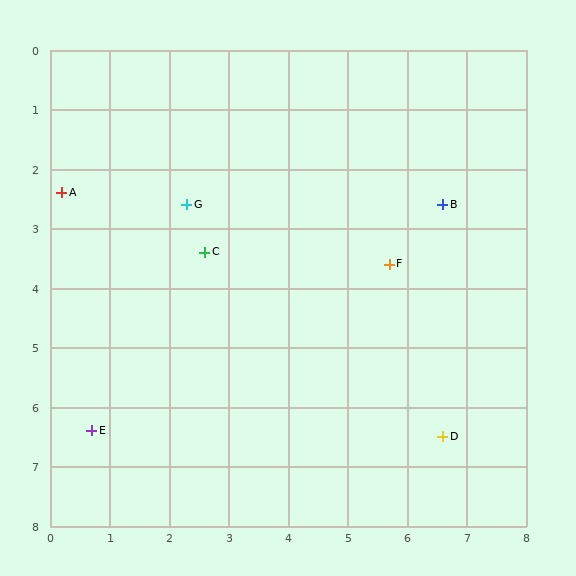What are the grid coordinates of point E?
Point E is at approximately (0.7, 6.4).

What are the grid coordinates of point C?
Point C is at approximately (2.6, 3.4).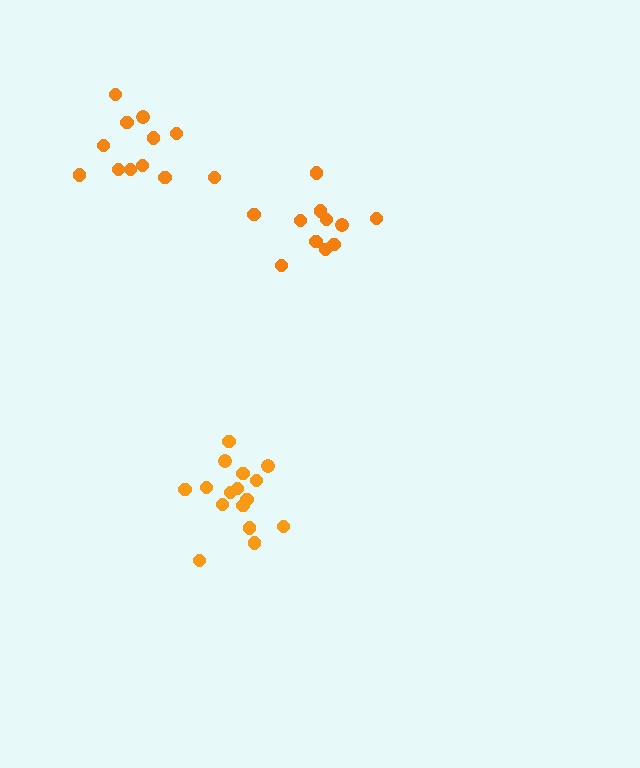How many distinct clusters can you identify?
There are 3 distinct clusters.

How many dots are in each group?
Group 1: 16 dots, Group 2: 11 dots, Group 3: 12 dots (39 total).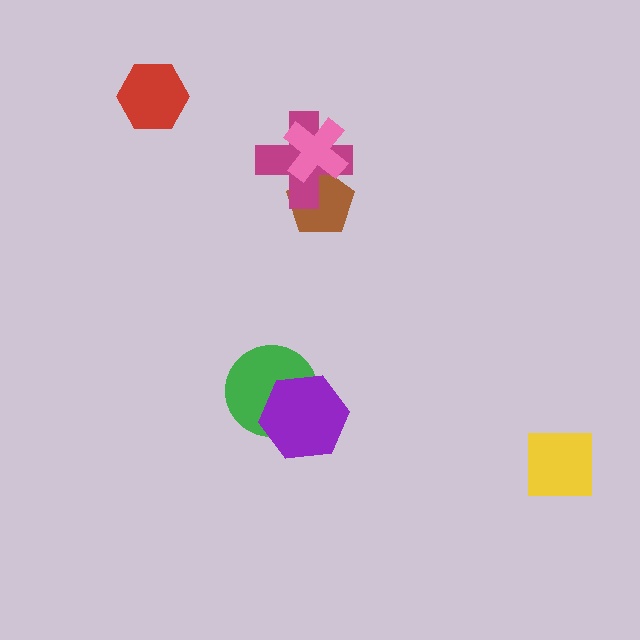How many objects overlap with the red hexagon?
0 objects overlap with the red hexagon.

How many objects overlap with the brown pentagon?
2 objects overlap with the brown pentagon.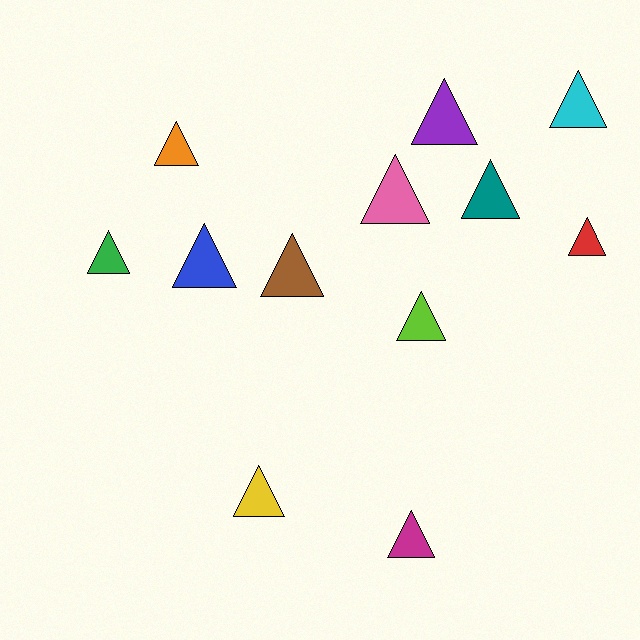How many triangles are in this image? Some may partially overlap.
There are 12 triangles.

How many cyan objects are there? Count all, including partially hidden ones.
There is 1 cyan object.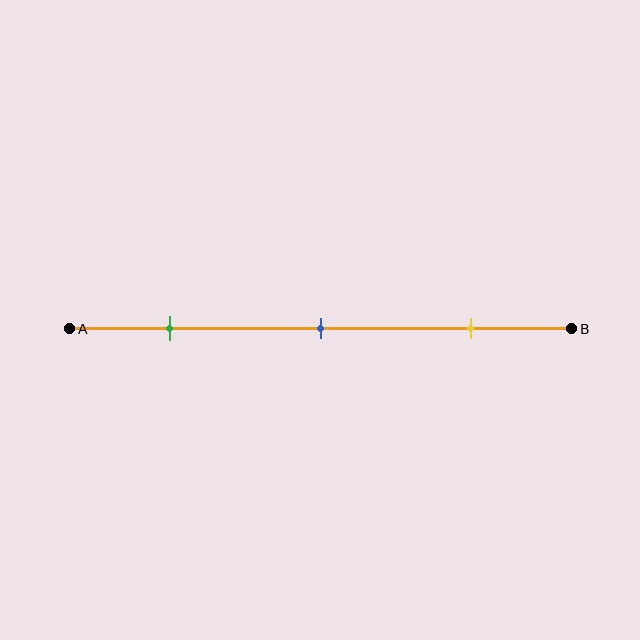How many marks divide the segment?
There are 3 marks dividing the segment.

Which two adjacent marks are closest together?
The green and blue marks are the closest adjacent pair.